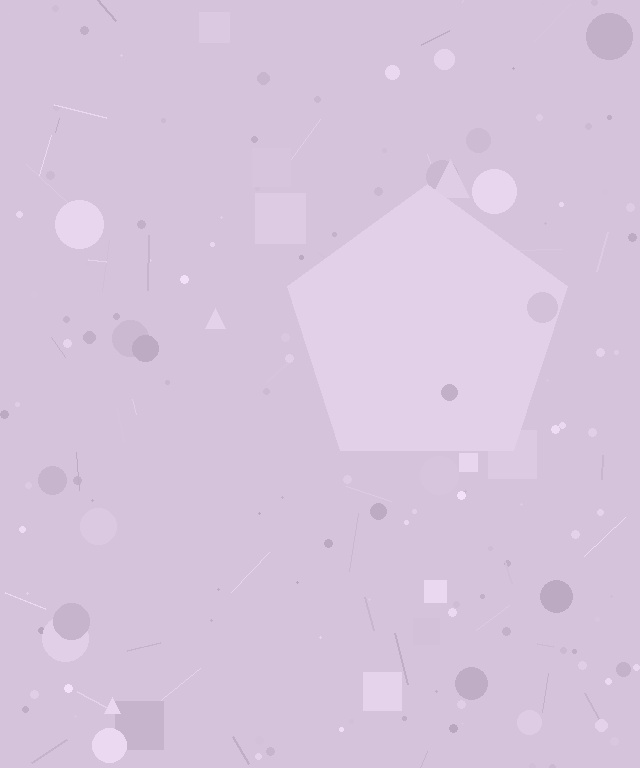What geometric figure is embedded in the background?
A pentagon is embedded in the background.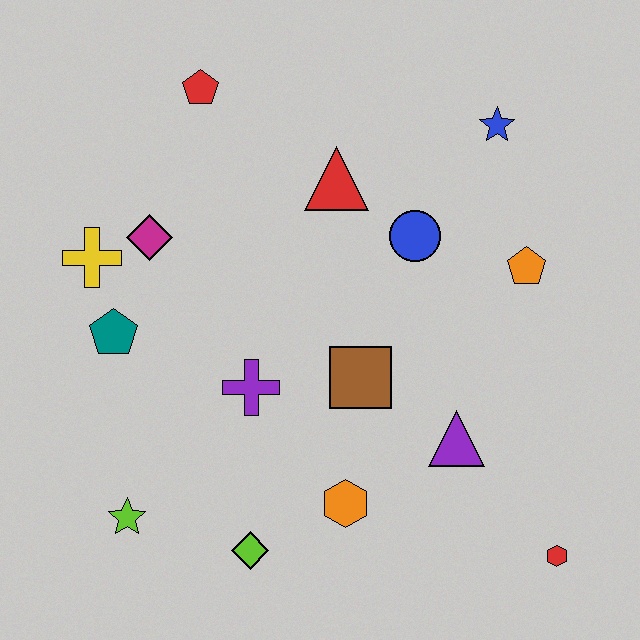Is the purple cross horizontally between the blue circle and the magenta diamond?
Yes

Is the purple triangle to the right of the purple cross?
Yes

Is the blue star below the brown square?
No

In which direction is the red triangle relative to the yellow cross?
The red triangle is to the right of the yellow cross.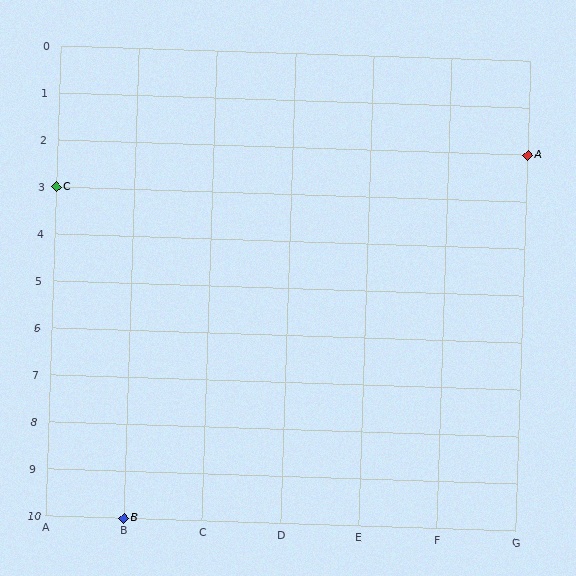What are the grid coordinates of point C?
Point C is at grid coordinates (A, 3).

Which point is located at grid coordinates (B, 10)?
Point B is at (B, 10).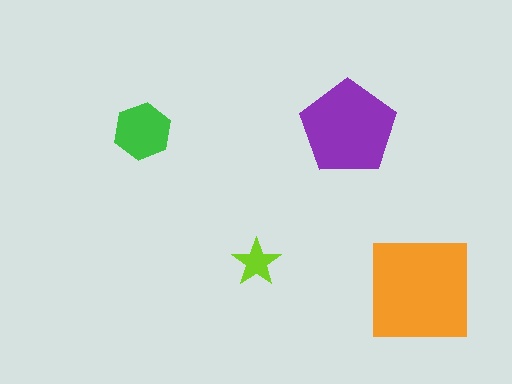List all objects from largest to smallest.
The orange square, the purple pentagon, the green hexagon, the lime star.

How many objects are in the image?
There are 4 objects in the image.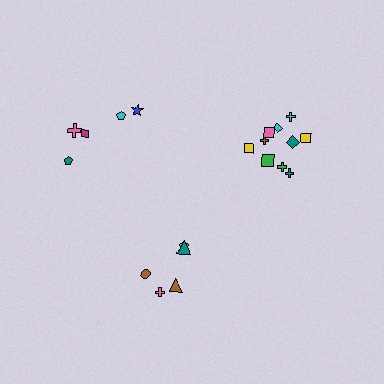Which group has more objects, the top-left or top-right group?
The top-right group.